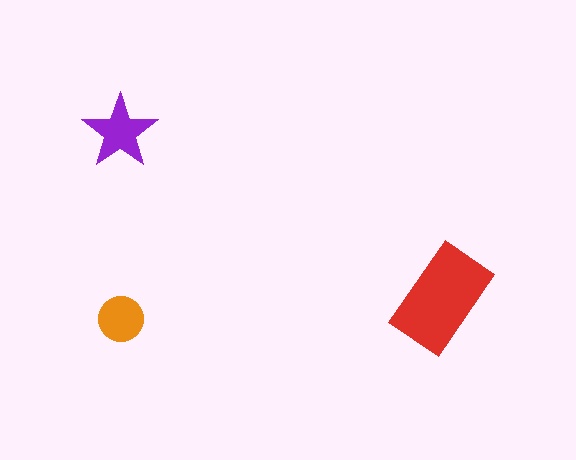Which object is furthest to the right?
The red rectangle is rightmost.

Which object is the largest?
The red rectangle.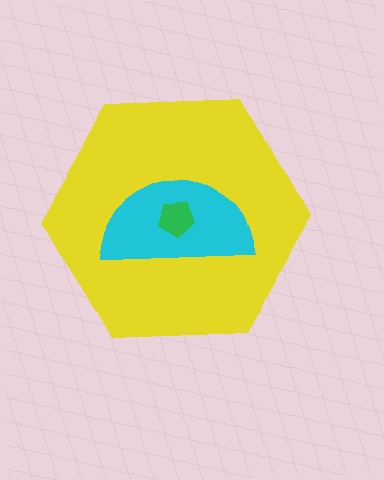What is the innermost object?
The green pentagon.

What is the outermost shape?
The yellow hexagon.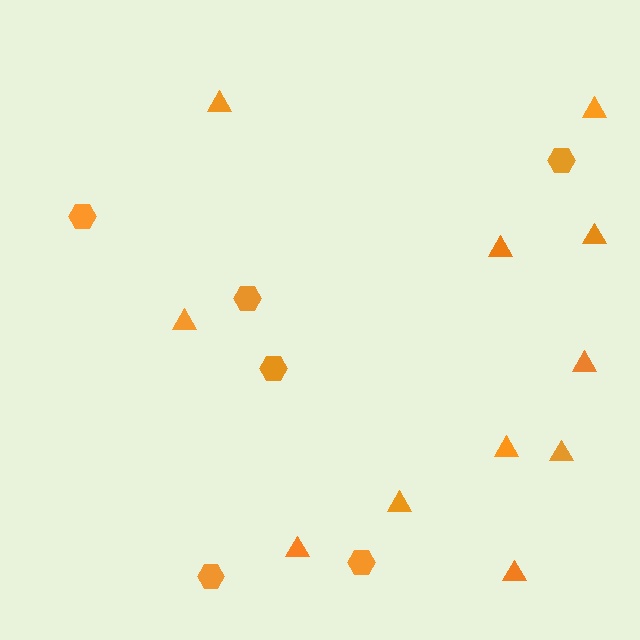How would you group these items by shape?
There are 2 groups: one group of triangles (11) and one group of hexagons (6).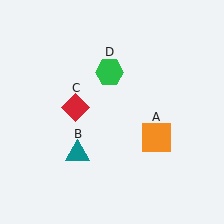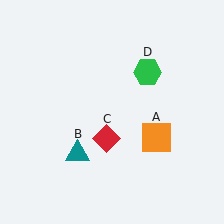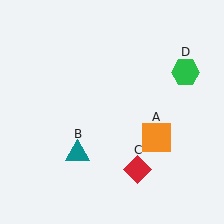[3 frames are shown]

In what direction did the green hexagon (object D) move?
The green hexagon (object D) moved right.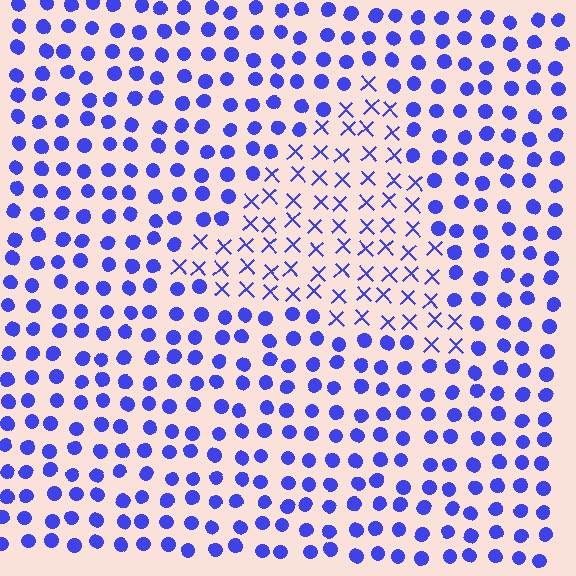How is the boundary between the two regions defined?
The boundary is defined by a change in element shape: X marks inside vs. circles outside. All elements share the same color and spacing.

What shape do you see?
I see a triangle.